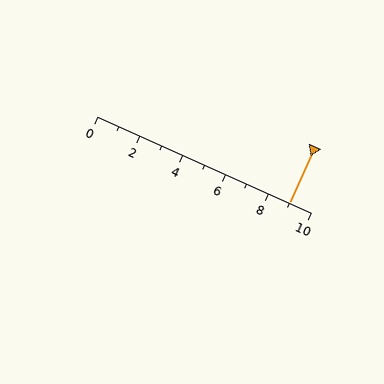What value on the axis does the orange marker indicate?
The marker indicates approximately 9.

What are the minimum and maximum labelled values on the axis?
The axis runs from 0 to 10.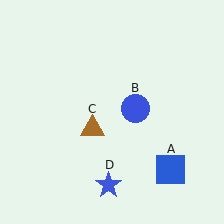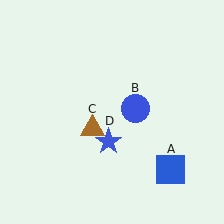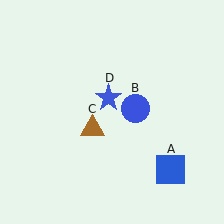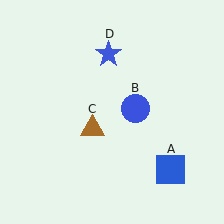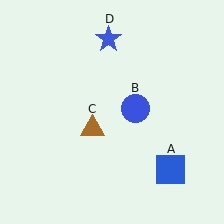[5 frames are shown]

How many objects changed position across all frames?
1 object changed position: blue star (object D).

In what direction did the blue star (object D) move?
The blue star (object D) moved up.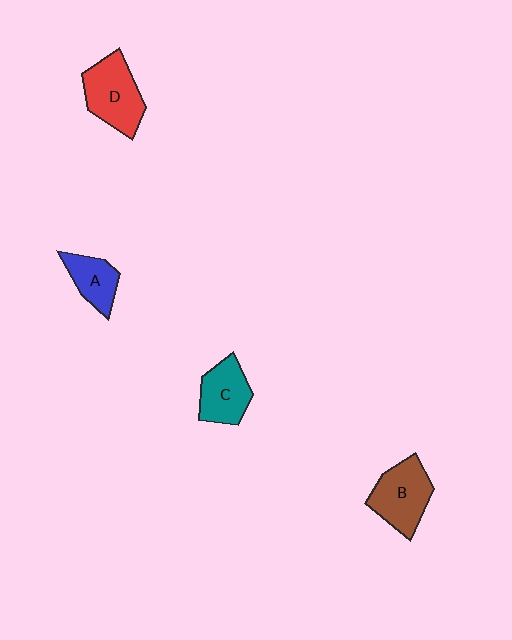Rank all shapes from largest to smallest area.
From largest to smallest: D (red), B (brown), C (teal), A (blue).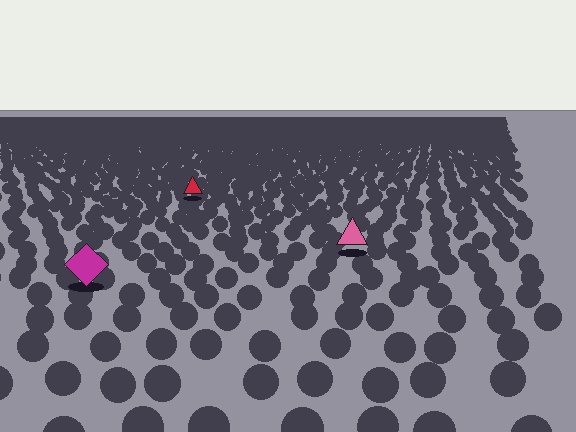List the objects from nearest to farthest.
From nearest to farthest: the magenta diamond, the pink triangle, the red triangle.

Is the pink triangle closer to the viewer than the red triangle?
Yes. The pink triangle is closer — you can tell from the texture gradient: the ground texture is coarser near it.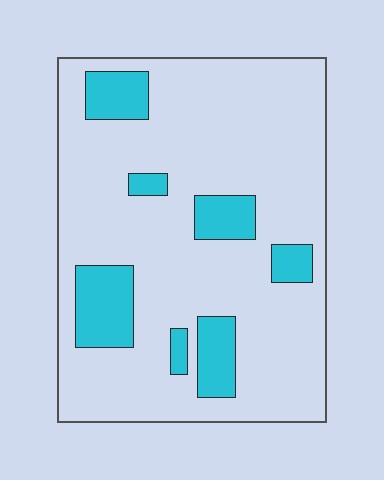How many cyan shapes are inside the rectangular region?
7.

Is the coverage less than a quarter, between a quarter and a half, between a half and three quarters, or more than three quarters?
Less than a quarter.